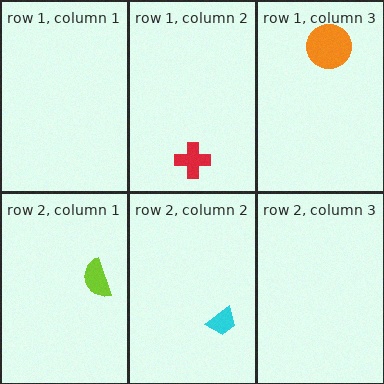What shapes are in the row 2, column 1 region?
The lime semicircle.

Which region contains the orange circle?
The row 1, column 3 region.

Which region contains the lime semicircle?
The row 2, column 1 region.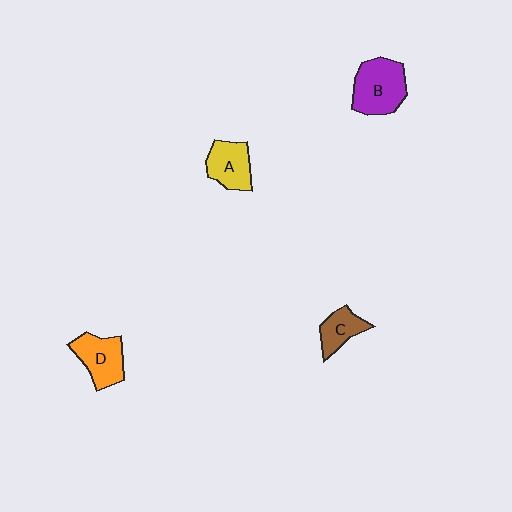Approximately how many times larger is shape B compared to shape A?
Approximately 1.4 times.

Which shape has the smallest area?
Shape C (brown).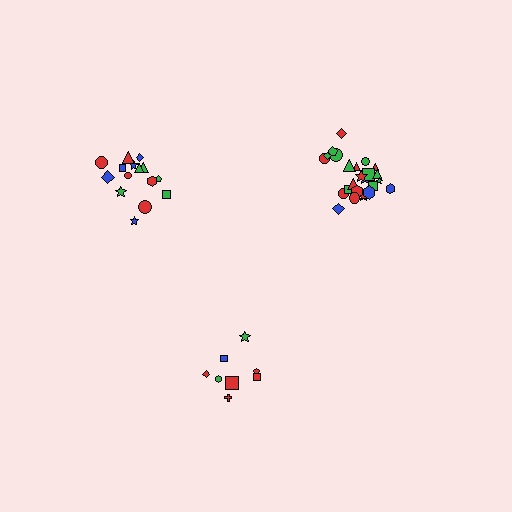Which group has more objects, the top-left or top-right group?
The top-right group.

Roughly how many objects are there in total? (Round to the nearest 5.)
Roughly 50 objects in total.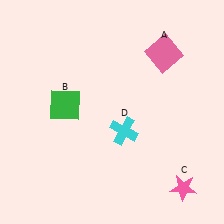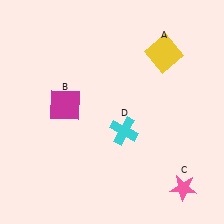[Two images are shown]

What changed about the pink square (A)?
In Image 1, A is pink. In Image 2, it changed to yellow.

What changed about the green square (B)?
In Image 1, B is green. In Image 2, it changed to magenta.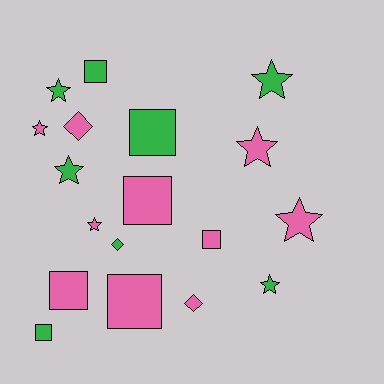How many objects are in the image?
There are 18 objects.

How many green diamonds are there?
There is 1 green diamond.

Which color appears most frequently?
Pink, with 10 objects.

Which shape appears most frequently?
Star, with 8 objects.